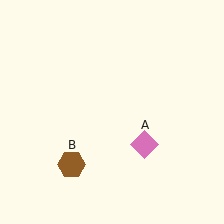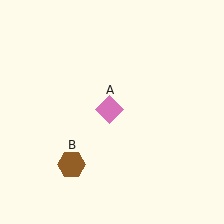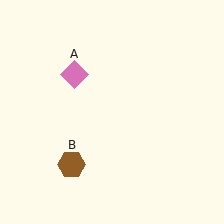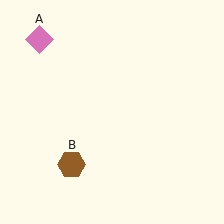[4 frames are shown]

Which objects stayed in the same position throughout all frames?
Brown hexagon (object B) remained stationary.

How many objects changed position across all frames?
1 object changed position: pink diamond (object A).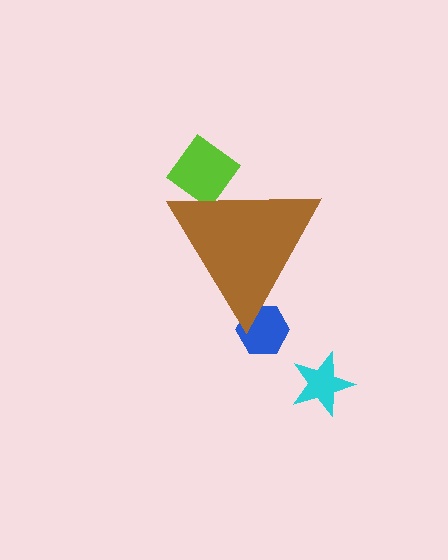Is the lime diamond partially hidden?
Yes, the lime diamond is partially hidden behind the brown triangle.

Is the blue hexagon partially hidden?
Yes, the blue hexagon is partially hidden behind the brown triangle.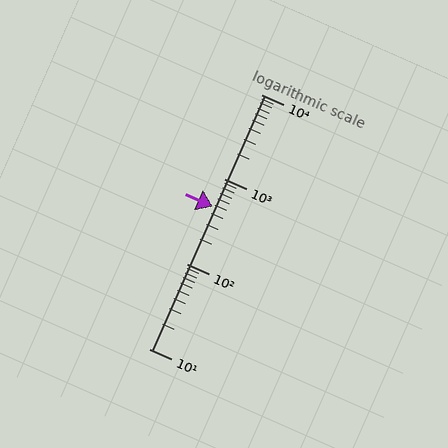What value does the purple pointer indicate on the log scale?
The pointer indicates approximately 480.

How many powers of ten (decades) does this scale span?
The scale spans 3 decades, from 10 to 10000.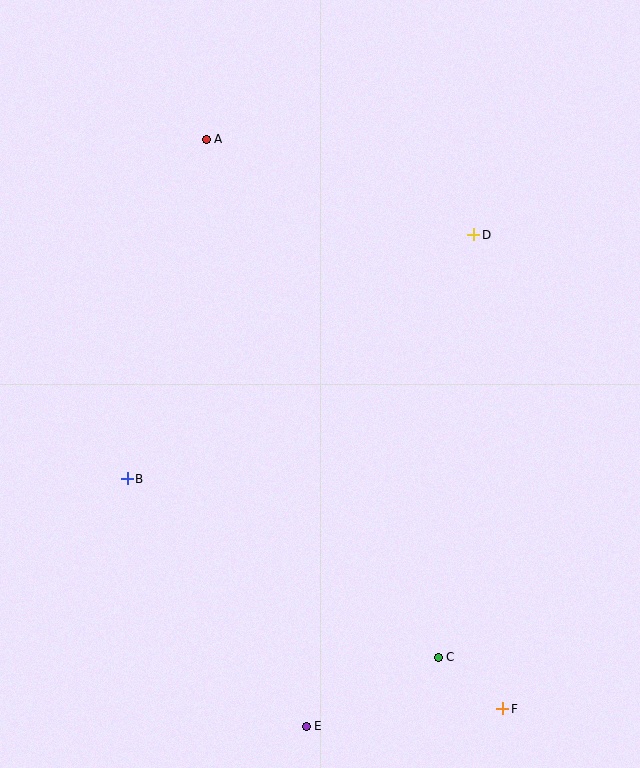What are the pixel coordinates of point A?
Point A is at (206, 139).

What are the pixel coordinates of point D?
Point D is at (474, 235).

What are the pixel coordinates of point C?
Point C is at (438, 657).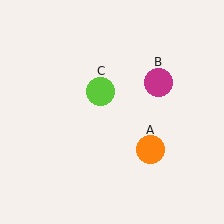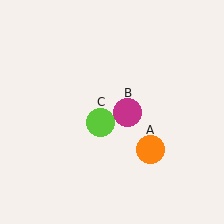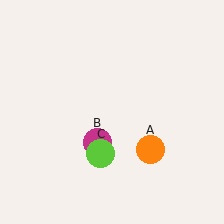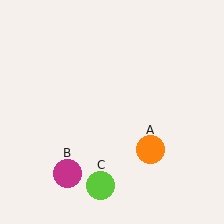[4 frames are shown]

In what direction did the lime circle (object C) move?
The lime circle (object C) moved down.